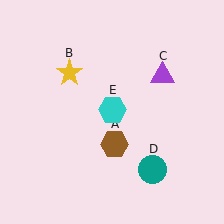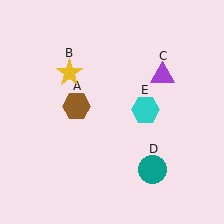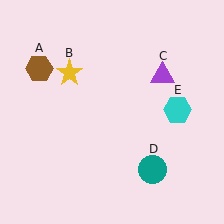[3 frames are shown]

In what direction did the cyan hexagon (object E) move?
The cyan hexagon (object E) moved right.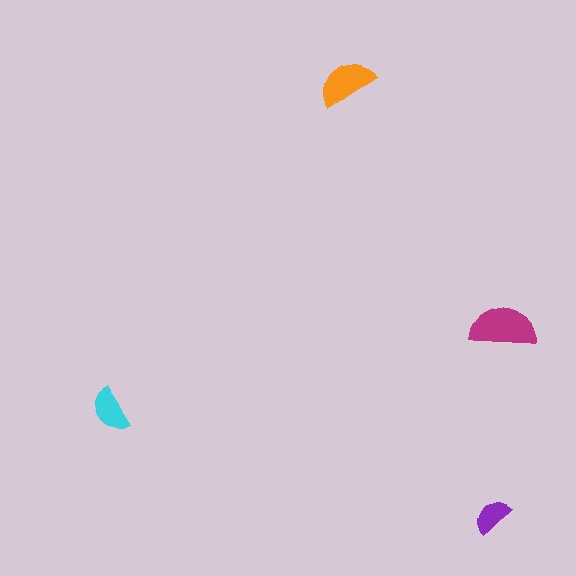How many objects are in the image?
There are 4 objects in the image.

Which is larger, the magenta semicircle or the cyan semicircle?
The magenta one.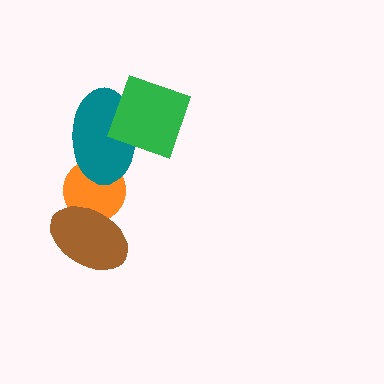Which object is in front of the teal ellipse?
The green diamond is in front of the teal ellipse.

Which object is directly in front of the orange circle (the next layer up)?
The teal ellipse is directly in front of the orange circle.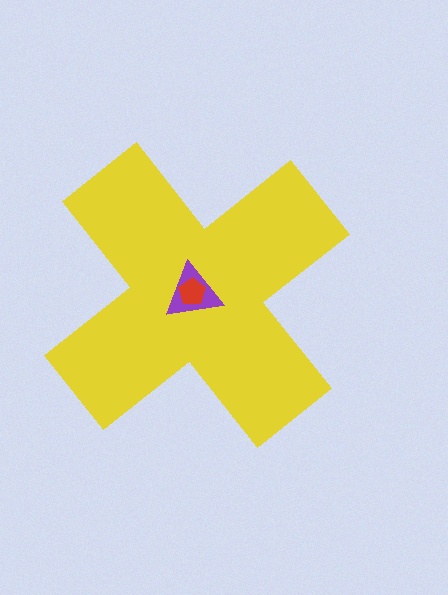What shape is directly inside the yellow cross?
The purple triangle.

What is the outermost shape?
The yellow cross.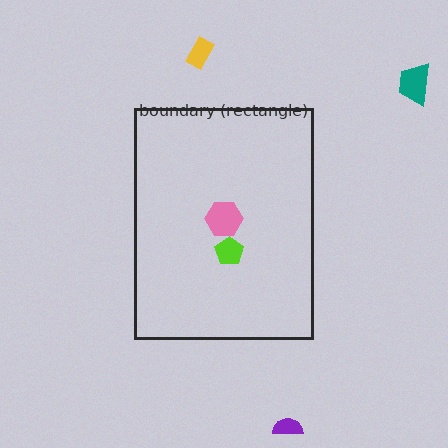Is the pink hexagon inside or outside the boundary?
Inside.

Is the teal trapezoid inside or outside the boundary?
Outside.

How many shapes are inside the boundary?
2 inside, 3 outside.